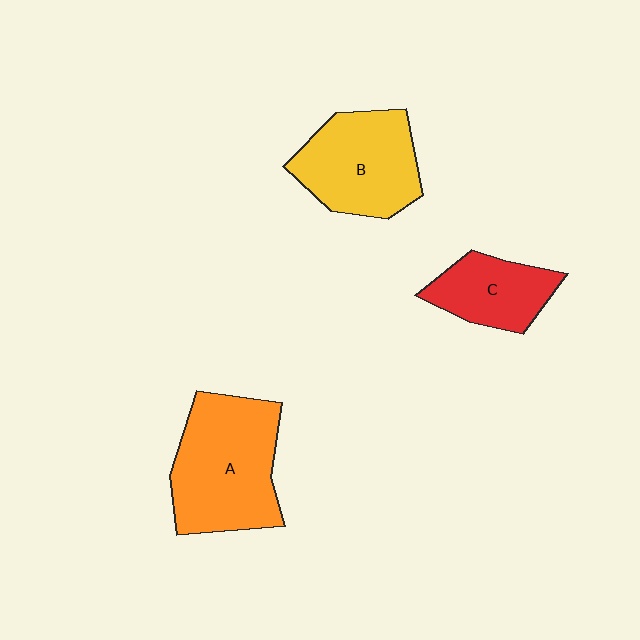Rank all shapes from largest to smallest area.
From largest to smallest: A (orange), B (yellow), C (red).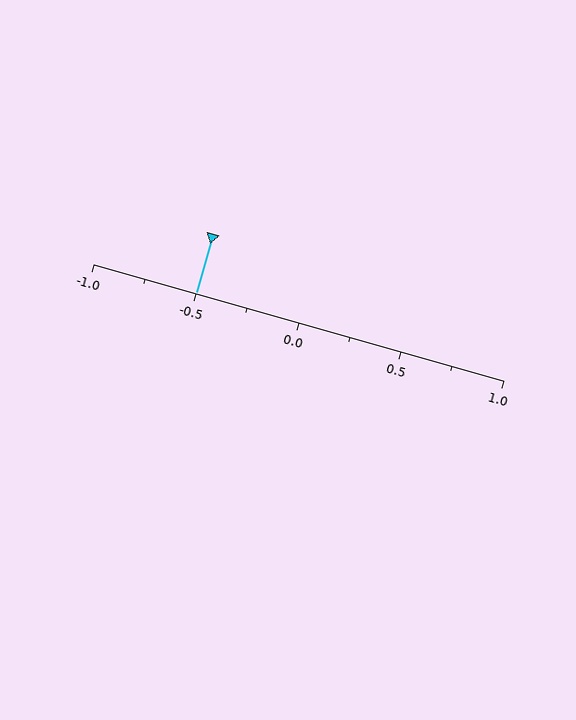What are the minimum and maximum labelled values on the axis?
The axis runs from -1.0 to 1.0.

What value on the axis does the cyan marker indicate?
The marker indicates approximately -0.5.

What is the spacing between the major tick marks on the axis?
The major ticks are spaced 0.5 apart.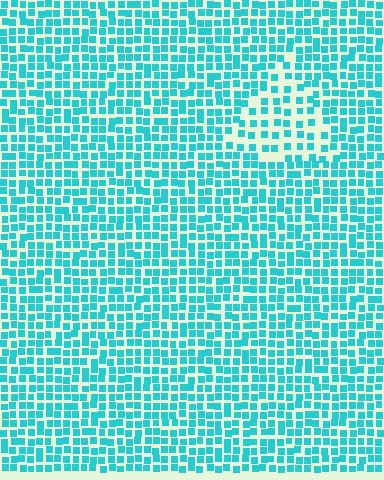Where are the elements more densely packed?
The elements are more densely packed outside the triangle boundary.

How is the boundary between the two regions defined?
The boundary is defined by a change in element density (approximately 1.7x ratio). All elements are the same color, size, and shape.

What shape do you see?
I see a triangle.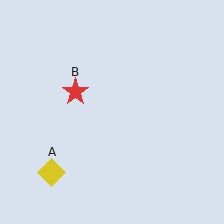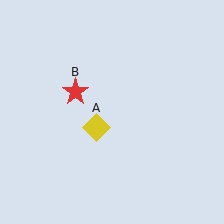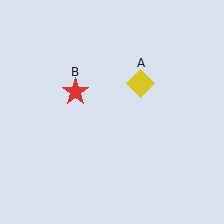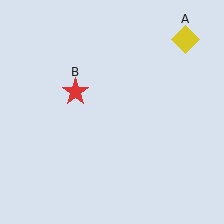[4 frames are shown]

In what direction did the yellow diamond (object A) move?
The yellow diamond (object A) moved up and to the right.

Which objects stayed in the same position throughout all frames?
Red star (object B) remained stationary.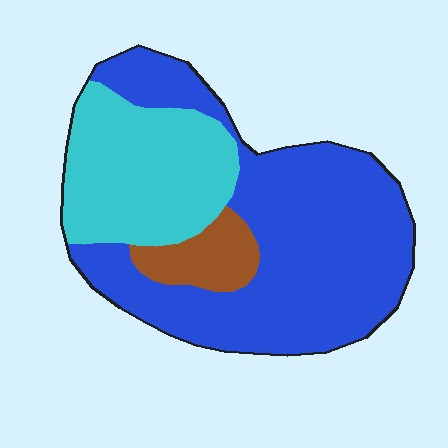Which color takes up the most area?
Blue, at roughly 60%.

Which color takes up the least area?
Brown, at roughly 10%.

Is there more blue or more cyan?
Blue.